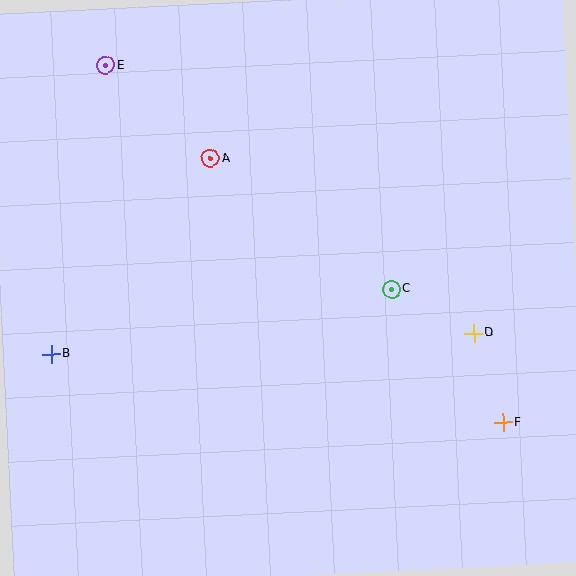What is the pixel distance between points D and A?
The distance between D and A is 316 pixels.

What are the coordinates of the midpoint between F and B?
The midpoint between F and B is at (277, 388).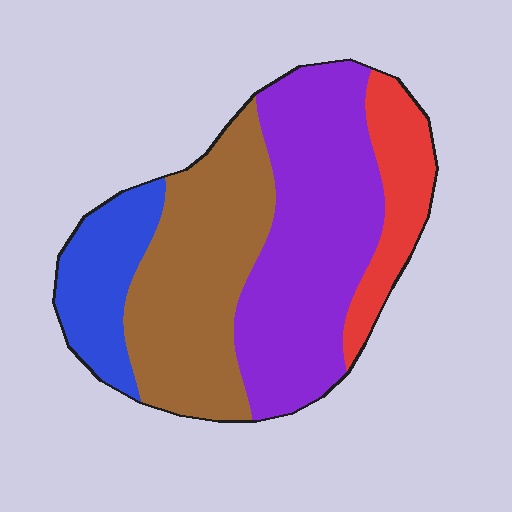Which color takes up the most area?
Purple, at roughly 40%.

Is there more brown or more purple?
Purple.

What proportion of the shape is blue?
Blue covers 15% of the shape.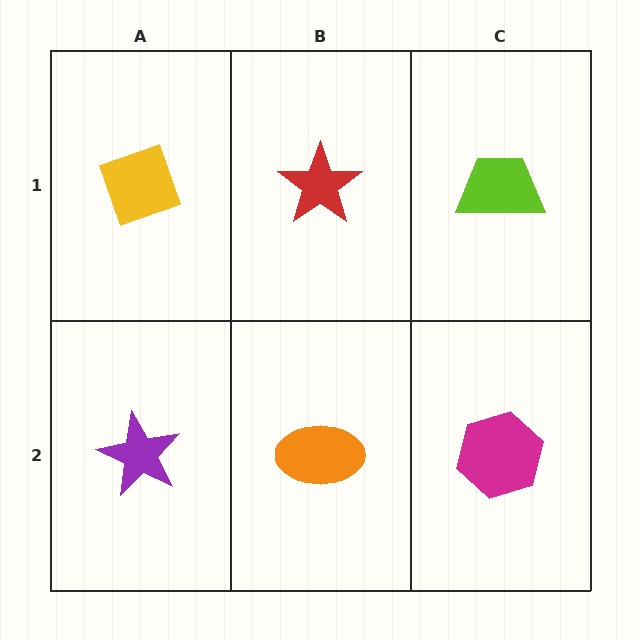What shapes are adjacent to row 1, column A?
A purple star (row 2, column A), a red star (row 1, column B).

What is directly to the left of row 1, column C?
A red star.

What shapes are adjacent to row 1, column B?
An orange ellipse (row 2, column B), a yellow diamond (row 1, column A), a lime trapezoid (row 1, column C).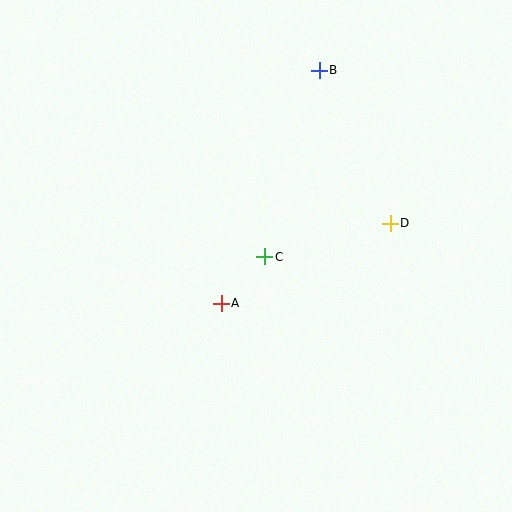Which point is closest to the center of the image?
Point C at (265, 257) is closest to the center.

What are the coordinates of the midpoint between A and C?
The midpoint between A and C is at (243, 280).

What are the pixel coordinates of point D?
Point D is at (391, 223).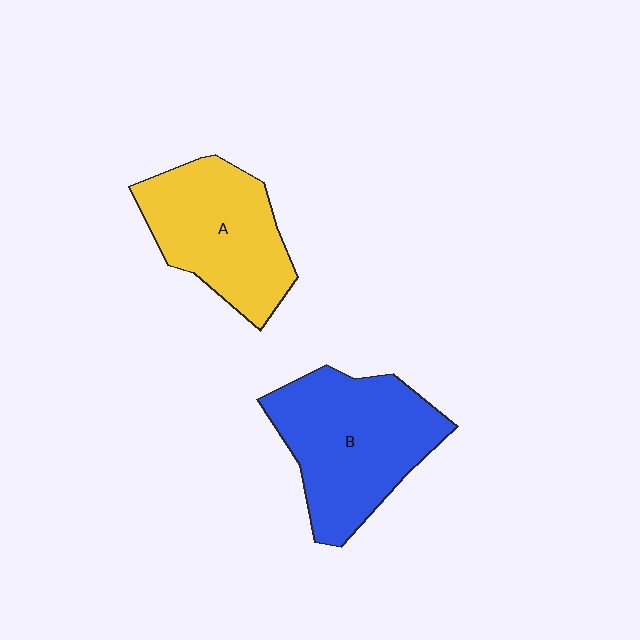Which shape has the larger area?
Shape B (blue).